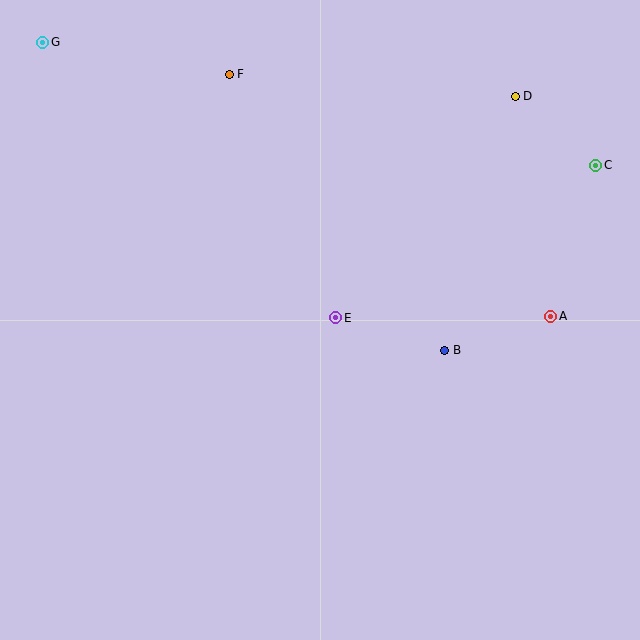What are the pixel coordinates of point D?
Point D is at (515, 96).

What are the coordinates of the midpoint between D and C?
The midpoint between D and C is at (555, 131).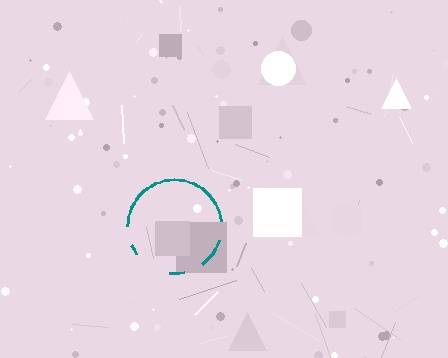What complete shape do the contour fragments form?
The contour fragments form a circle.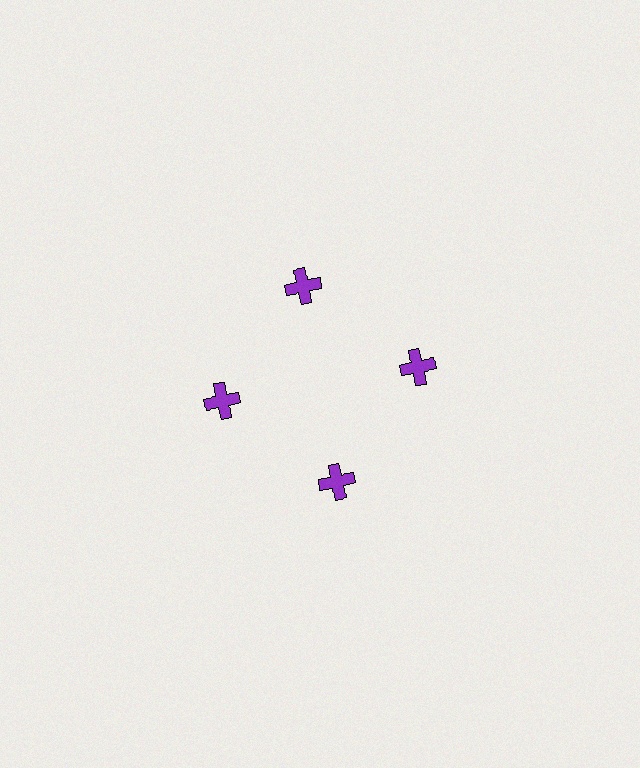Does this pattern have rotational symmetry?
Yes, this pattern has 4-fold rotational symmetry. It looks the same after rotating 90 degrees around the center.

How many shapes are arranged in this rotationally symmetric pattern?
There are 4 shapes, arranged in 4 groups of 1.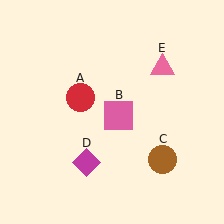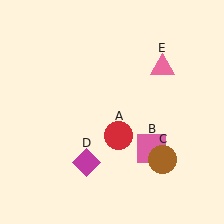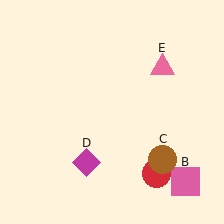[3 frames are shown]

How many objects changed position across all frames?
2 objects changed position: red circle (object A), pink square (object B).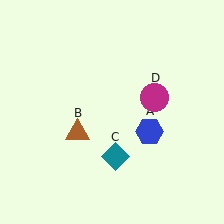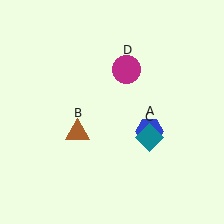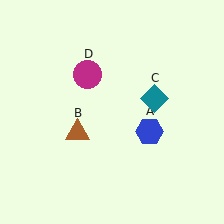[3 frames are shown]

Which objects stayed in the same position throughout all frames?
Blue hexagon (object A) and brown triangle (object B) remained stationary.